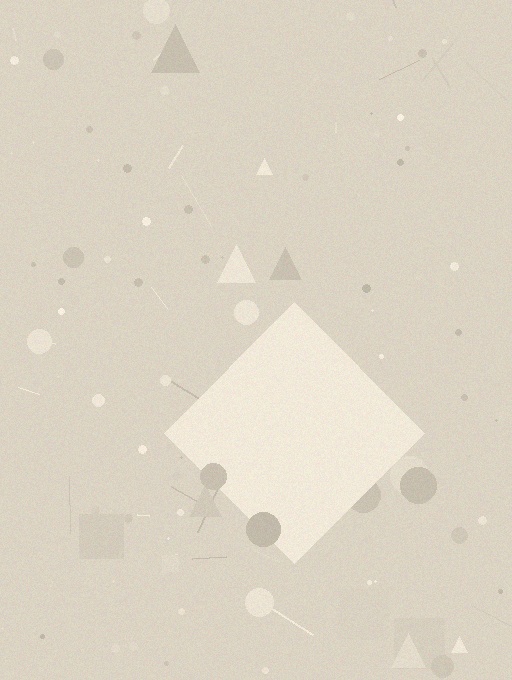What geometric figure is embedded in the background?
A diamond is embedded in the background.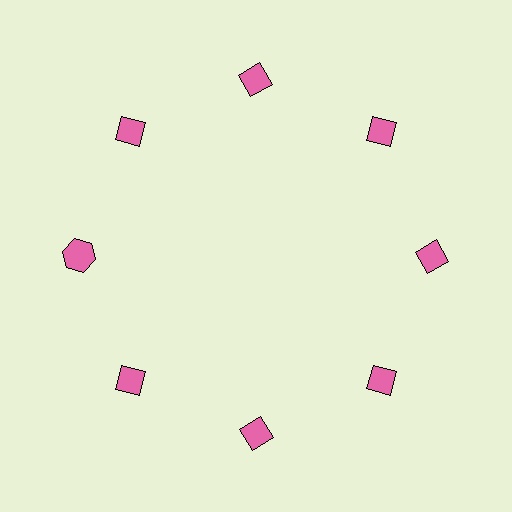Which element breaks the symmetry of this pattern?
The pink hexagon at roughly the 9 o'clock position breaks the symmetry. All other shapes are pink diamonds.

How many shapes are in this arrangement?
There are 8 shapes arranged in a ring pattern.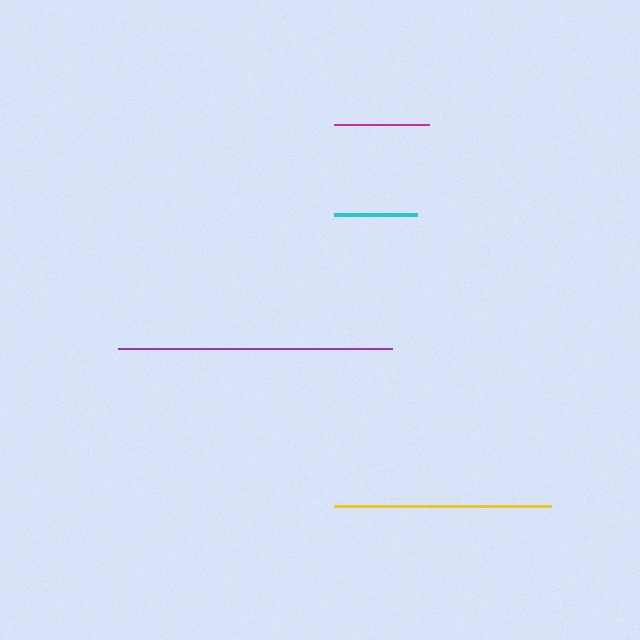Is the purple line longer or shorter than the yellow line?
The purple line is longer than the yellow line.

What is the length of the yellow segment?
The yellow segment is approximately 217 pixels long.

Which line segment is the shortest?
The cyan line is the shortest at approximately 83 pixels.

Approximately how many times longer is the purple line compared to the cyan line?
The purple line is approximately 3.3 times the length of the cyan line.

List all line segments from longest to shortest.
From longest to shortest: purple, yellow, magenta, cyan.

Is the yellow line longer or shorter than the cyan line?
The yellow line is longer than the cyan line.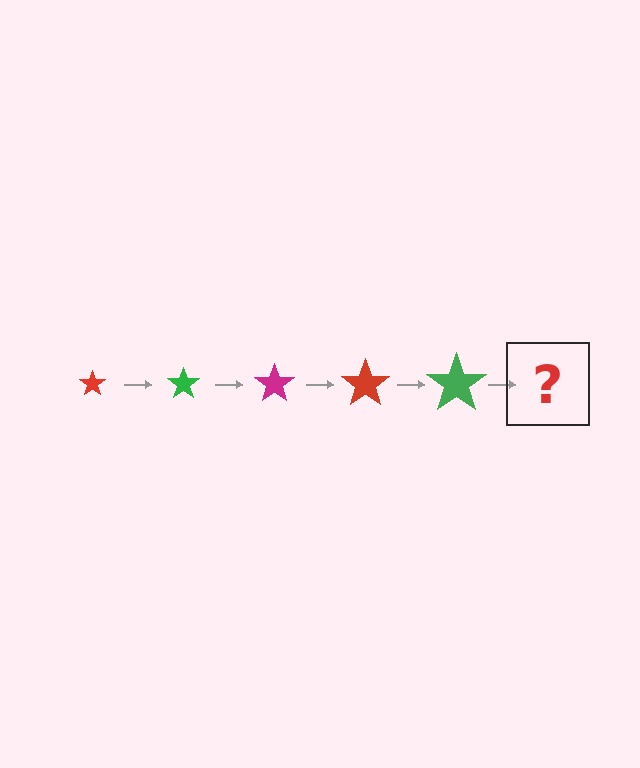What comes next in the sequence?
The next element should be a magenta star, larger than the previous one.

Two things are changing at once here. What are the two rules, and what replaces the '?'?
The two rules are that the star grows larger each step and the color cycles through red, green, and magenta. The '?' should be a magenta star, larger than the previous one.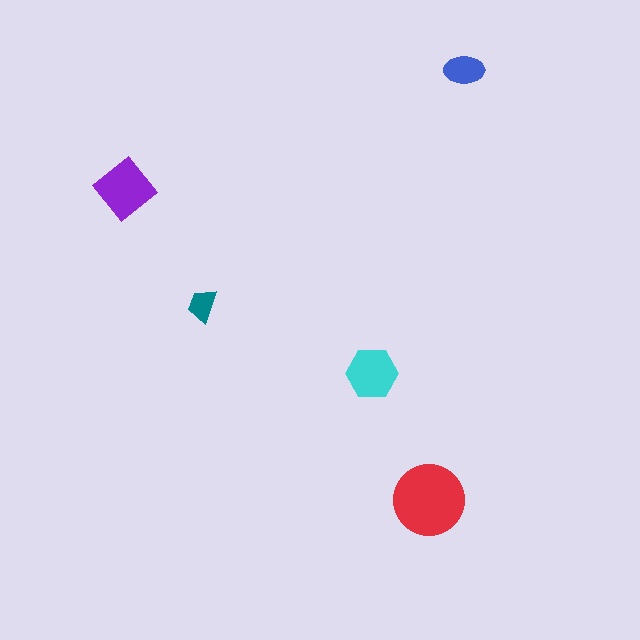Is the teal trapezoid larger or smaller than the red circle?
Smaller.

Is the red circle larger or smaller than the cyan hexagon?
Larger.